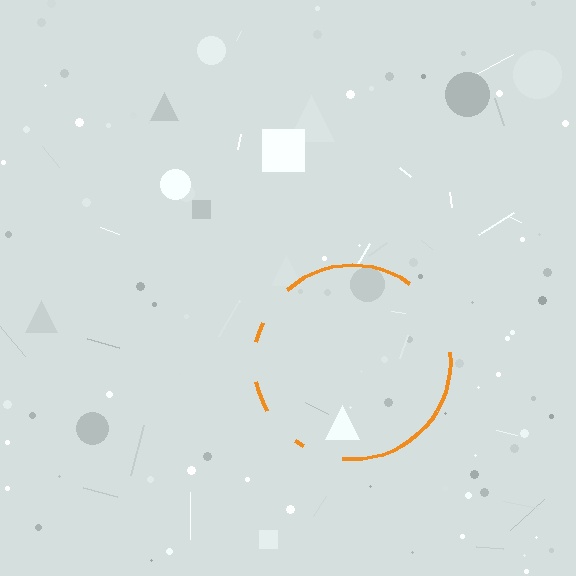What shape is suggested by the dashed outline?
The dashed outline suggests a circle.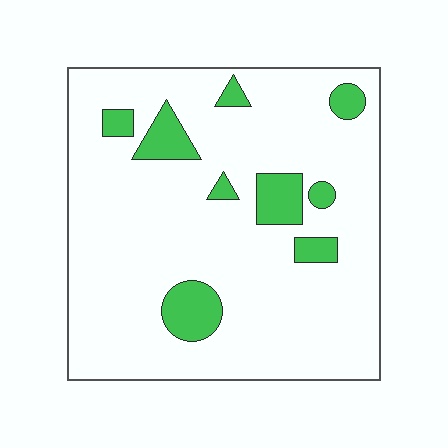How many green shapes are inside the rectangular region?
9.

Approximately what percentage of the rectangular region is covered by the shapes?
Approximately 15%.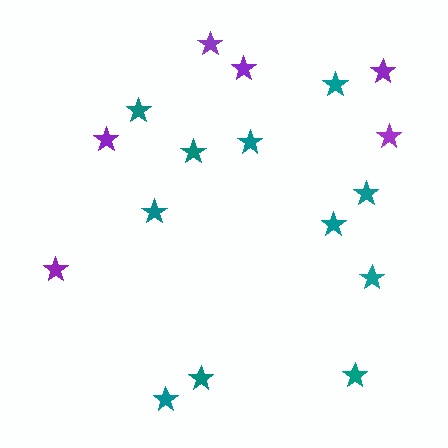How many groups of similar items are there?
There are 2 groups: one group of teal stars (11) and one group of purple stars (6).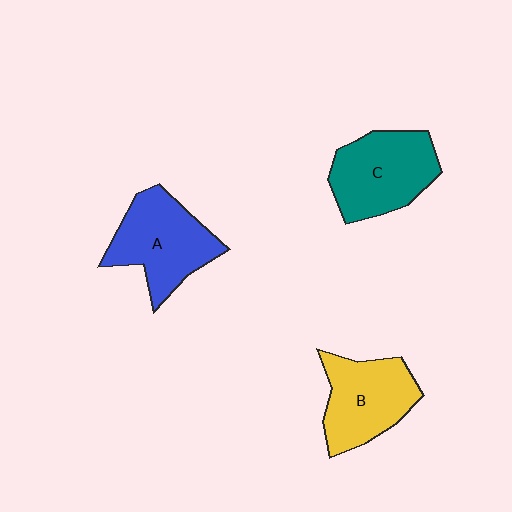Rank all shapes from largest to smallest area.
From largest to smallest: C (teal), A (blue), B (yellow).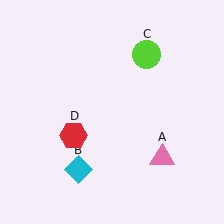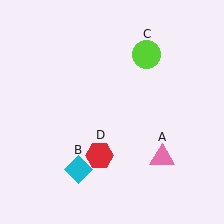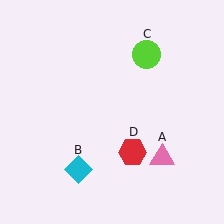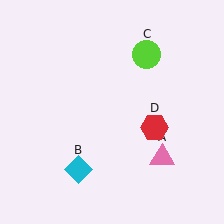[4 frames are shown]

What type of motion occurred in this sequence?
The red hexagon (object D) rotated counterclockwise around the center of the scene.